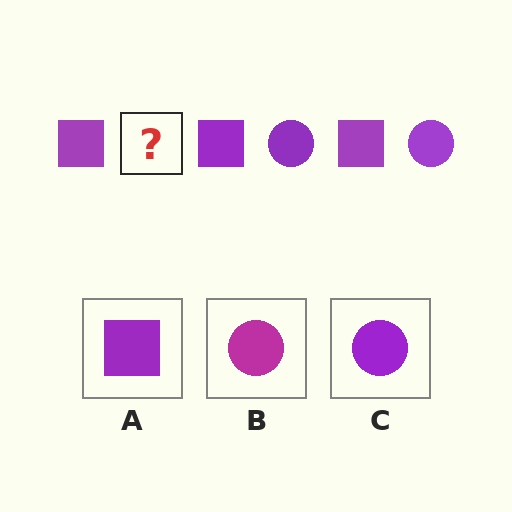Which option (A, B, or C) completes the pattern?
C.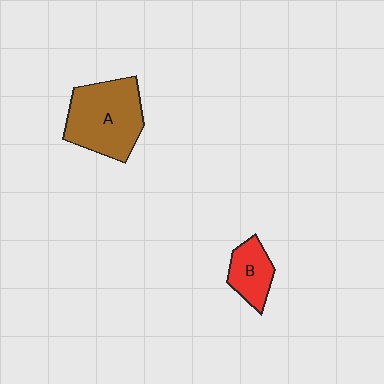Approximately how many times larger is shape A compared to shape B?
Approximately 2.2 times.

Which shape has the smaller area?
Shape B (red).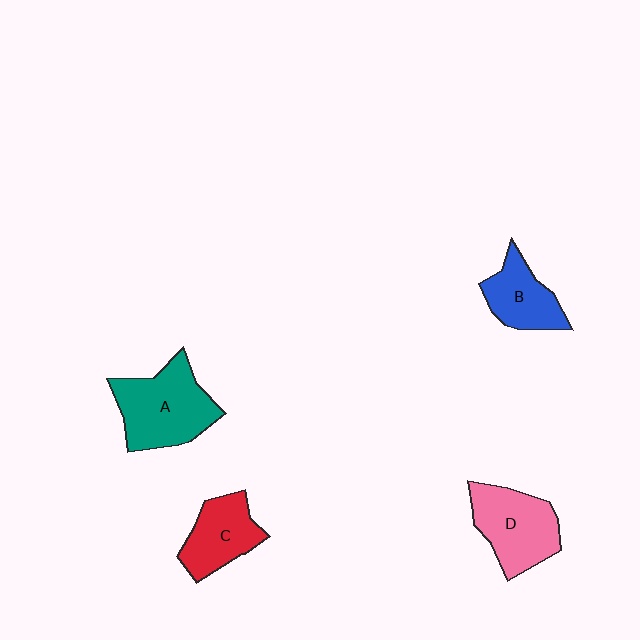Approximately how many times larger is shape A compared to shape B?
Approximately 1.6 times.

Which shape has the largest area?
Shape A (teal).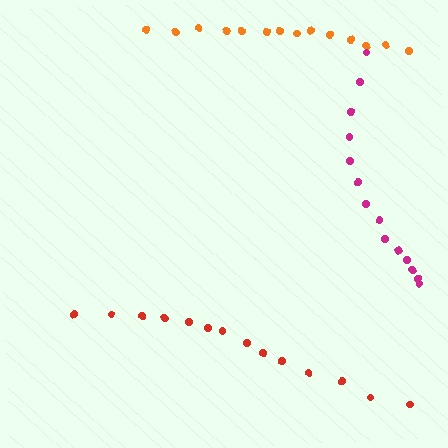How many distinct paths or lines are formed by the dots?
There are 3 distinct paths.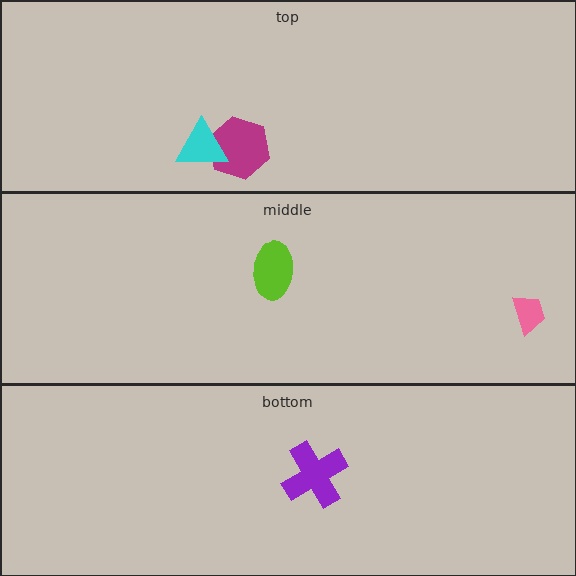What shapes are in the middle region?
The pink trapezoid, the lime ellipse.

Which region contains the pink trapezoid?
The middle region.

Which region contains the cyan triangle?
The top region.